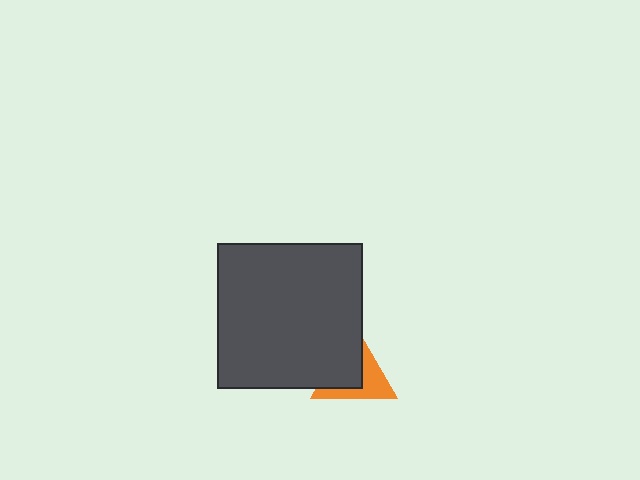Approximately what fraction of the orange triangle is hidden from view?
Roughly 55% of the orange triangle is hidden behind the dark gray square.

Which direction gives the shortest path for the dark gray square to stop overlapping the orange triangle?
Moving toward the upper-left gives the shortest separation.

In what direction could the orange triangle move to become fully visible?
The orange triangle could move toward the lower-right. That would shift it out from behind the dark gray square entirely.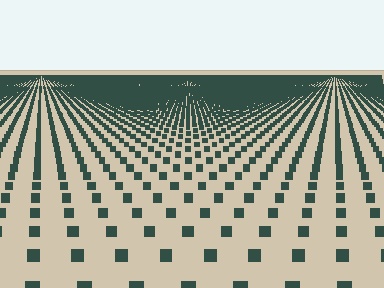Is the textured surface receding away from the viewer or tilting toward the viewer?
The surface is receding away from the viewer. Texture elements get smaller and denser toward the top.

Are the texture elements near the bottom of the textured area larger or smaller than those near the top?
Larger. Near the bottom, elements are closer to the viewer and appear at a bigger on-screen size.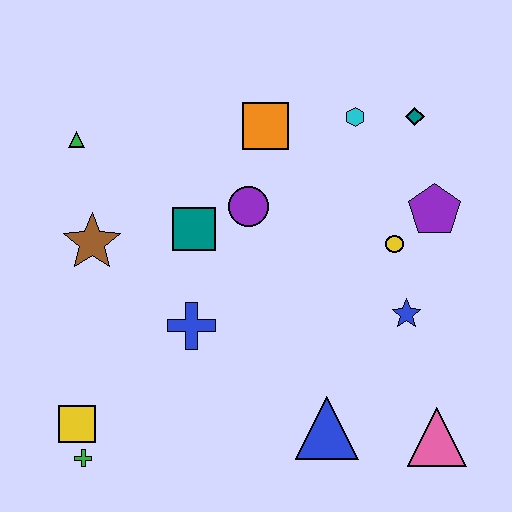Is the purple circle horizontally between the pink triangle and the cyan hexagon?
No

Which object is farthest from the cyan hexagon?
The green cross is farthest from the cyan hexagon.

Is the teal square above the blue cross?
Yes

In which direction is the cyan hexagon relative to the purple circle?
The cyan hexagon is to the right of the purple circle.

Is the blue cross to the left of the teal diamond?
Yes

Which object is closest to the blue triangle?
The pink triangle is closest to the blue triangle.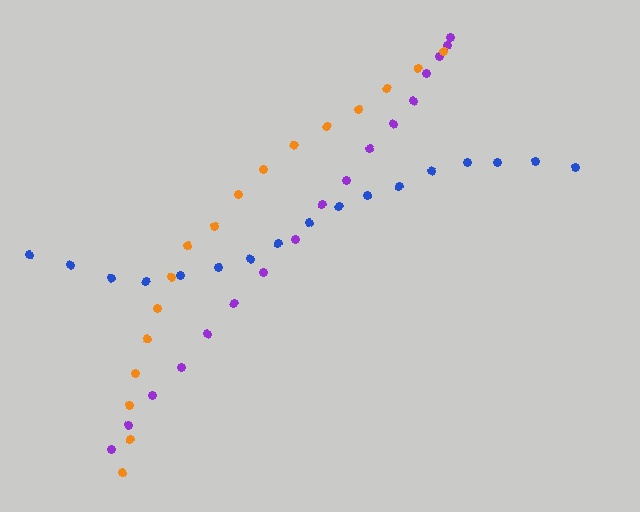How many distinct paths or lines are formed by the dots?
There are 3 distinct paths.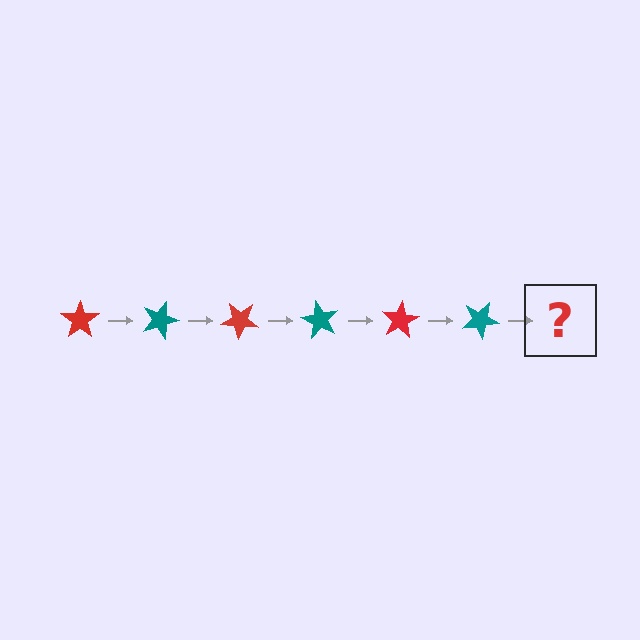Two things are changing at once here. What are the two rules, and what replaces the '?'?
The two rules are that it rotates 20 degrees each step and the color cycles through red and teal. The '?' should be a red star, rotated 120 degrees from the start.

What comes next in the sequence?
The next element should be a red star, rotated 120 degrees from the start.